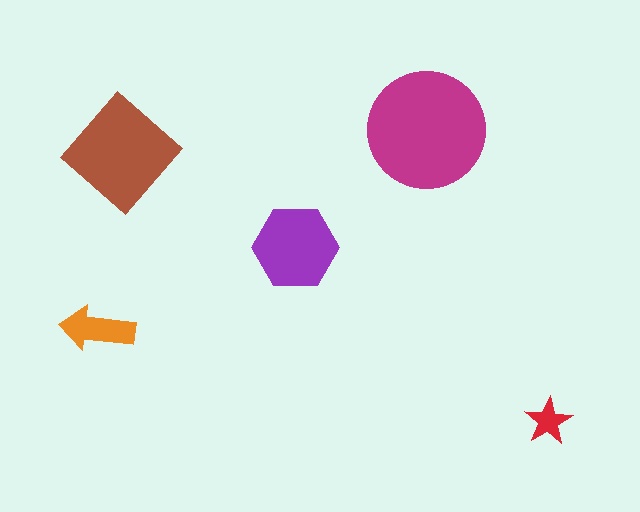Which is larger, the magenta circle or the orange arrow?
The magenta circle.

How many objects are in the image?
There are 5 objects in the image.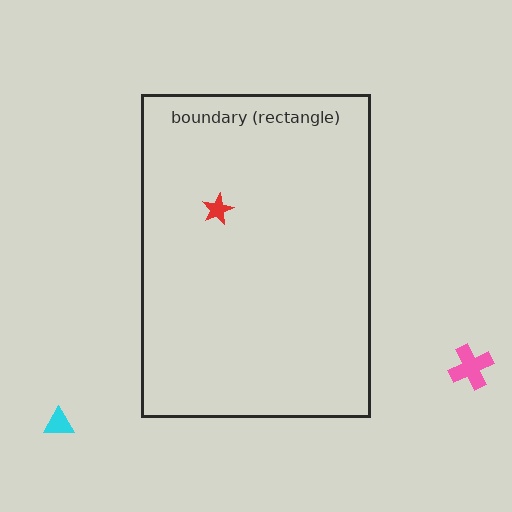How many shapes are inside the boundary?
1 inside, 2 outside.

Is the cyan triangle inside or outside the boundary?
Outside.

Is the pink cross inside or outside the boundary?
Outside.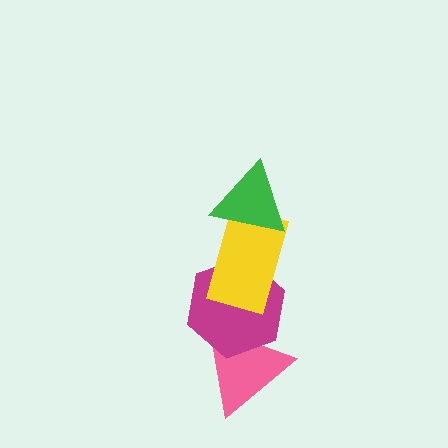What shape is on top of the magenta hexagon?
The yellow rectangle is on top of the magenta hexagon.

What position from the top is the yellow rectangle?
The yellow rectangle is 2nd from the top.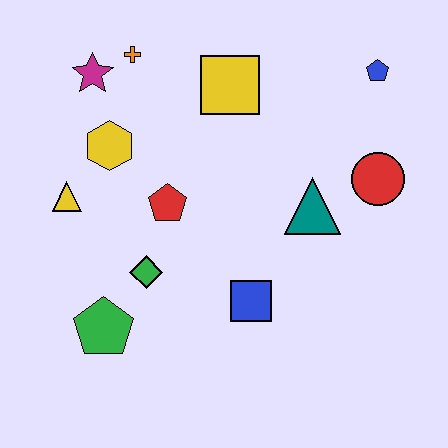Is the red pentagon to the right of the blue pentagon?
No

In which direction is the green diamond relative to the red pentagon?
The green diamond is below the red pentagon.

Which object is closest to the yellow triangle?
The yellow hexagon is closest to the yellow triangle.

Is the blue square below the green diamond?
Yes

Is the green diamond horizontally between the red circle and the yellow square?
No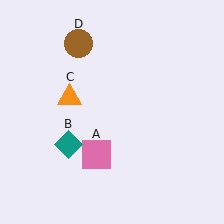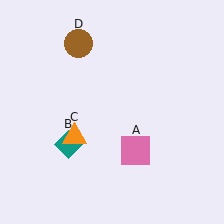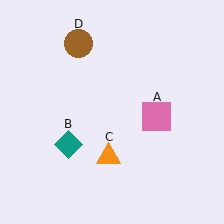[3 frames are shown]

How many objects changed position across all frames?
2 objects changed position: pink square (object A), orange triangle (object C).